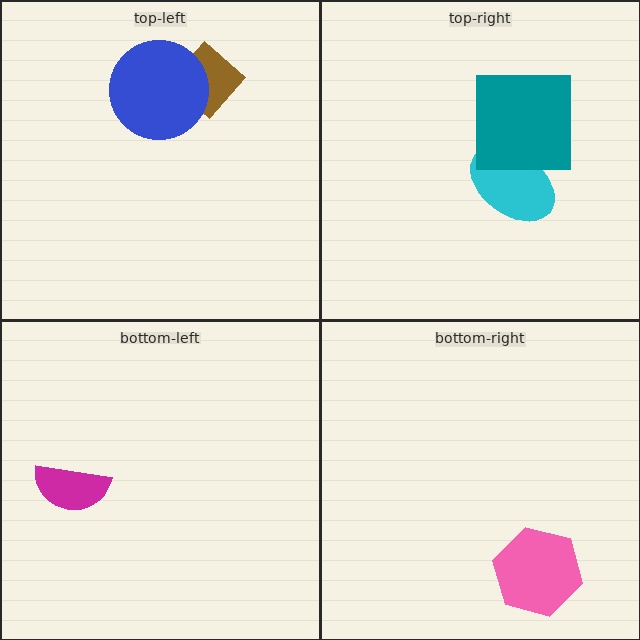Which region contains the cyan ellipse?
The top-right region.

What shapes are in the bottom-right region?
The pink hexagon.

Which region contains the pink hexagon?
The bottom-right region.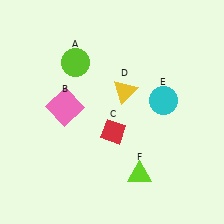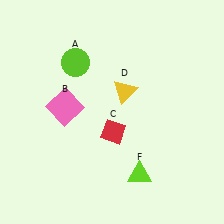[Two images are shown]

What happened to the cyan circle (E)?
The cyan circle (E) was removed in Image 2. It was in the top-right area of Image 1.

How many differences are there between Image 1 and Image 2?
There is 1 difference between the two images.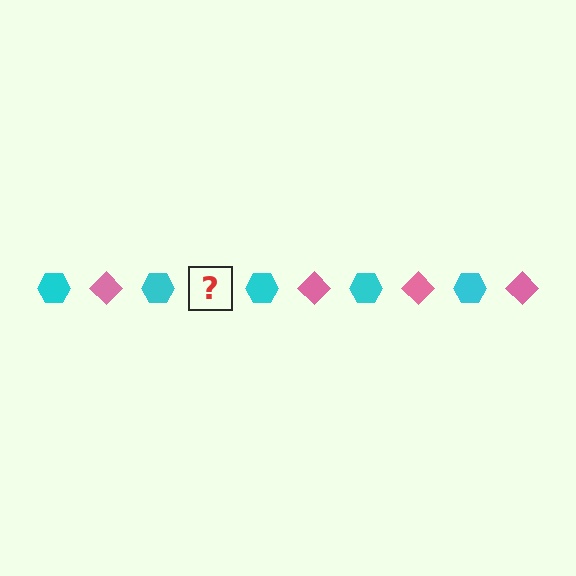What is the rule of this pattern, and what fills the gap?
The rule is that the pattern alternates between cyan hexagon and pink diamond. The gap should be filled with a pink diamond.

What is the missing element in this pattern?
The missing element is a pink diamond.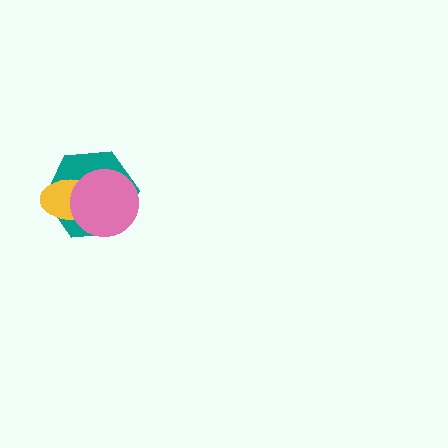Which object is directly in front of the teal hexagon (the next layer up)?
The yellow ellipse is directly in front of the teal hexagon.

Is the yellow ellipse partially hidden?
Yes, it is partially covered by another shape.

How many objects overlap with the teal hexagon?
2 objects overlap with the teal hexagon.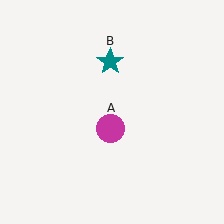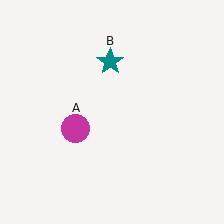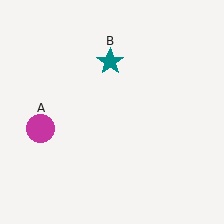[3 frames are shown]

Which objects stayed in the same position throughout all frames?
Teal star (object B) remained stationary.